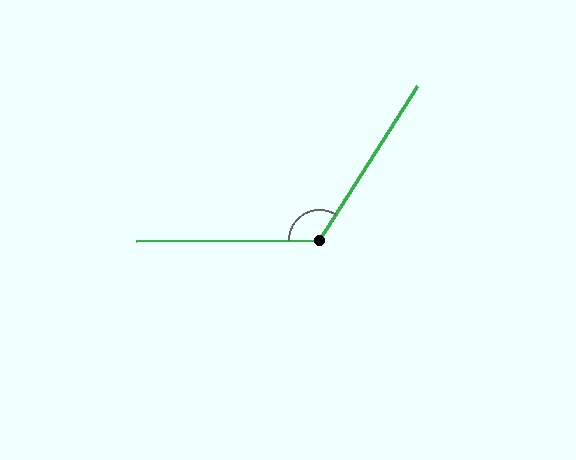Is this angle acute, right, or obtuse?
It is obtuse.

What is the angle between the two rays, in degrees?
Approximately 123 degrees.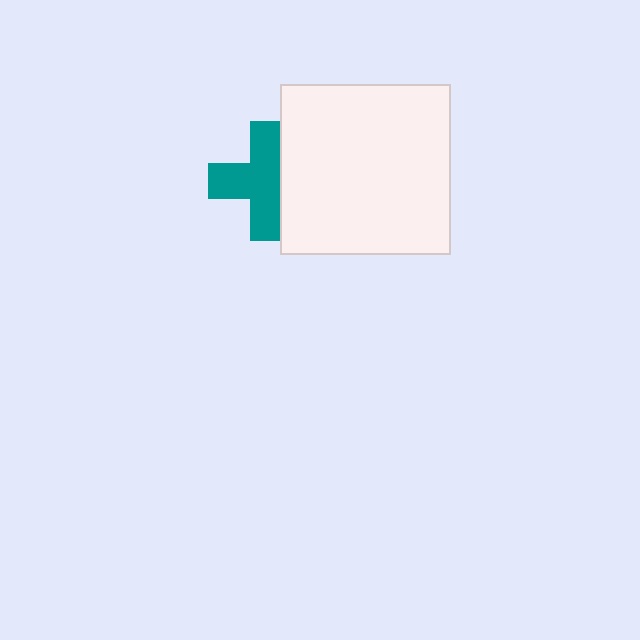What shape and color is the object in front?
The object in front is a white square.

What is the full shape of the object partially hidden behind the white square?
The partially hidden object is a teal cross.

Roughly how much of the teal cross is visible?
Most of it is visible (roughly 70%).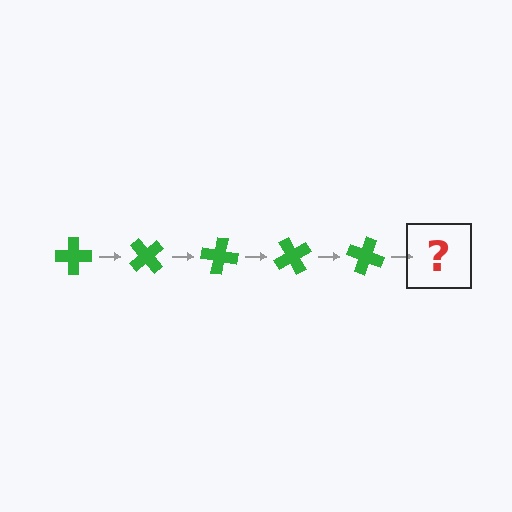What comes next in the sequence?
The next element should be a green cross rotated 250 degrees.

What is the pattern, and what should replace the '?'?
The pattern is that the cross rotates 50 degrees each step. The '?' should be a green cross rotated 250 degrees.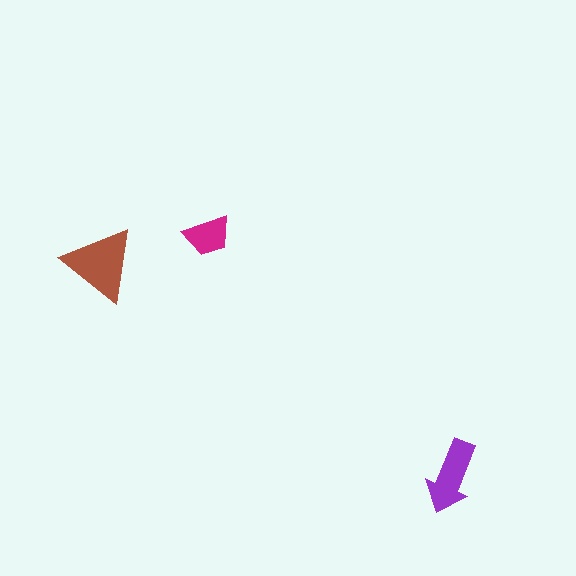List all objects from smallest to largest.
The magenta trapezoid, the purple arrow, the brown triangle.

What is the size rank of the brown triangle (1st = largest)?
1st.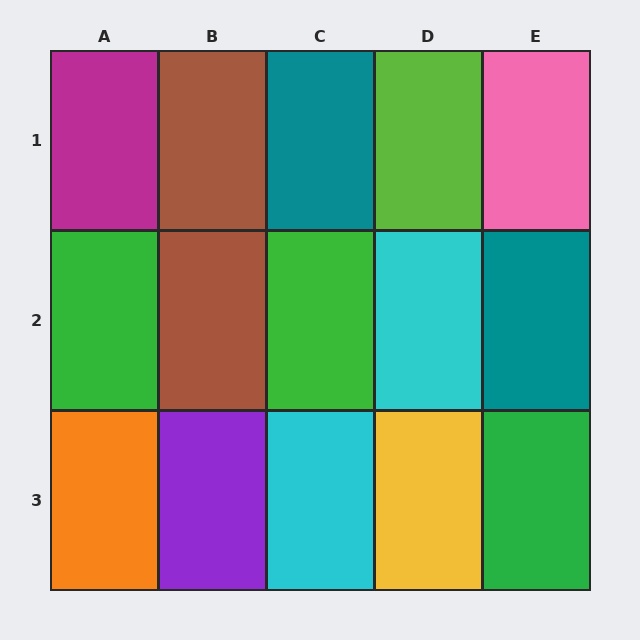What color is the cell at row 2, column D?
Cyan.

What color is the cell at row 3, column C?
Cyan.